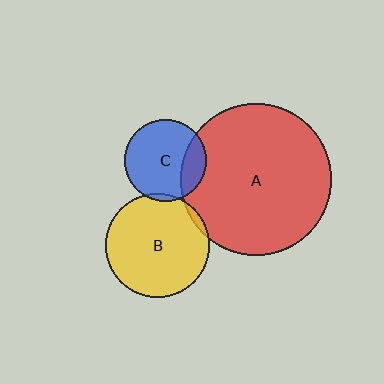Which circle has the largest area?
Circle A (red).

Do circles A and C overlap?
Yes.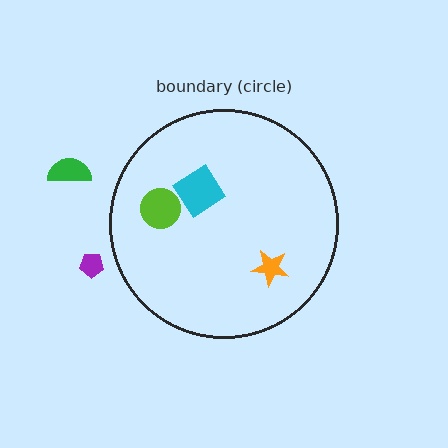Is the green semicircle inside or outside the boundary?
Outside.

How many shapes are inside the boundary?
3 inside, 2 outside.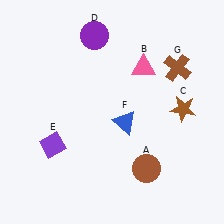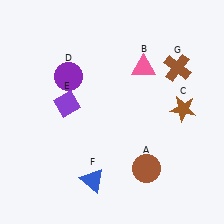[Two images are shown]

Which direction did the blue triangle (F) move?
The blue triangle (F) moved down.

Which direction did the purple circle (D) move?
The purple circle (D) moved down.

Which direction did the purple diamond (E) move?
The purple diamond (E) moved up.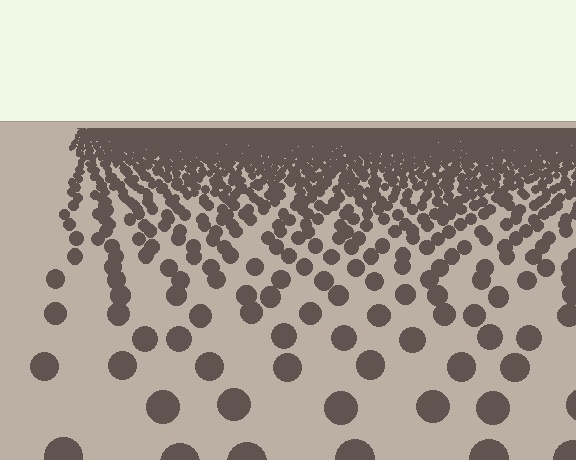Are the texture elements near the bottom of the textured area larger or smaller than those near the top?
Larger. Near the bottom, elements are closer to the viewer and appear at a bigger on-screen size.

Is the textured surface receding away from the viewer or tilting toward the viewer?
The surface is receding away from the viewer. Texture elements get smaller and denser toward the top.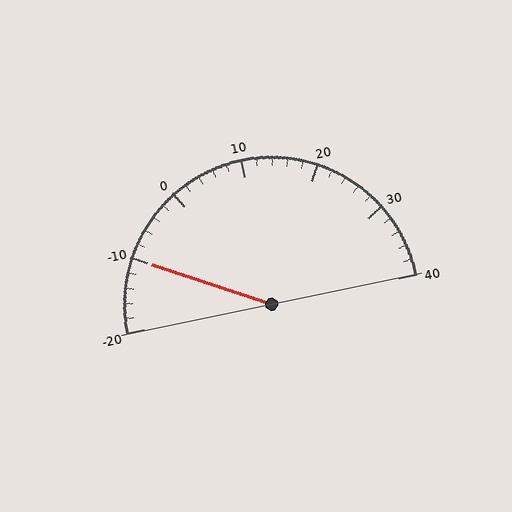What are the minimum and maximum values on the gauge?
The gauge ranges from -20 to 40.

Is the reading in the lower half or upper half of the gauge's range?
The reading is in the lower half of the range (-20 to 40).